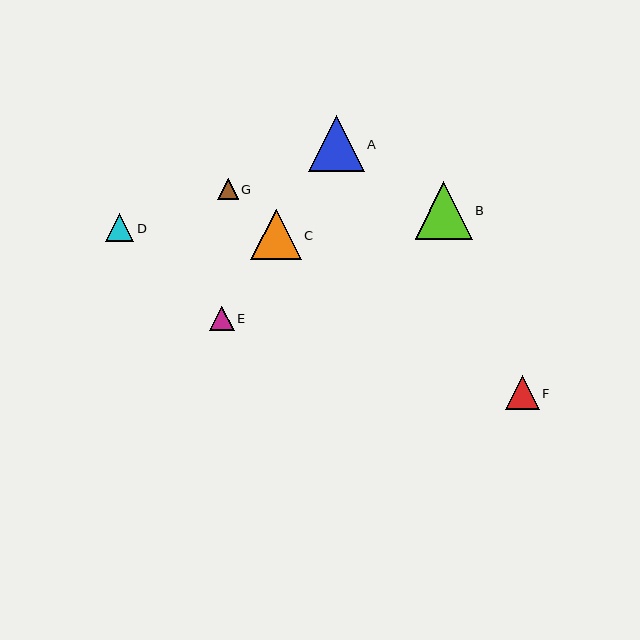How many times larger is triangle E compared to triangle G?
Triangle E is approximately 1.2 times the size of triangle G.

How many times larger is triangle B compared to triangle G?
Triangle B is approximately 2.8 times the size of triangle G.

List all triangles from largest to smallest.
From largest to smallest: B, A, C, F, D, E, G.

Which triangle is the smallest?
Triangle G is the smallest with a size of approximately 21 pixels.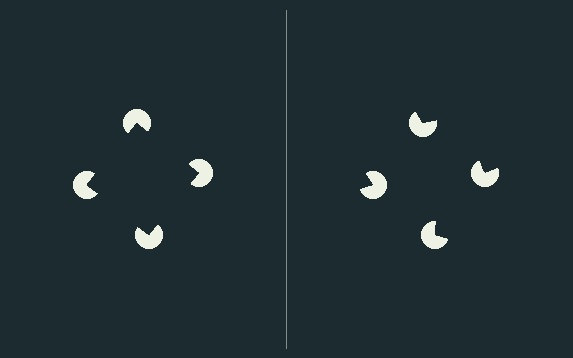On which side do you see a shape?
An illusory square appears on the left side. On the right side the wedge cuts are rotated, so no coherent shape forms.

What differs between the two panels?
The pac-man discs are positioned identically on both sides; only the wedge orientations differ. On the left they align to a square; on the right they are misaligned.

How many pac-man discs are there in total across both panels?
8 — 4 on each side.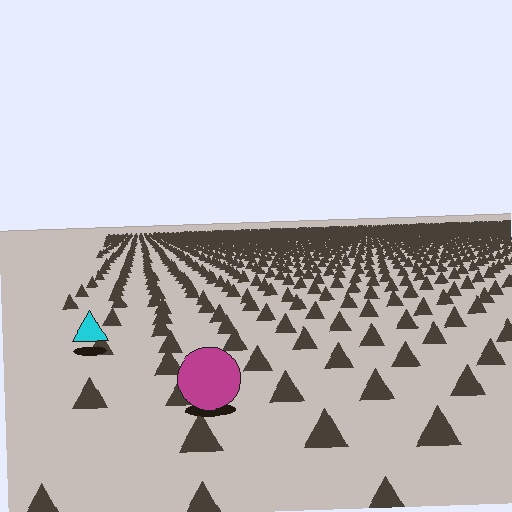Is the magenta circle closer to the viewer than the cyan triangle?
Yes. The magenta circle is closer — you can tell from the texture gradient: the ground texture is coarser near it.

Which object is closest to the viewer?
The magenta circle is closest. The texture marks near it are larger and more spread out.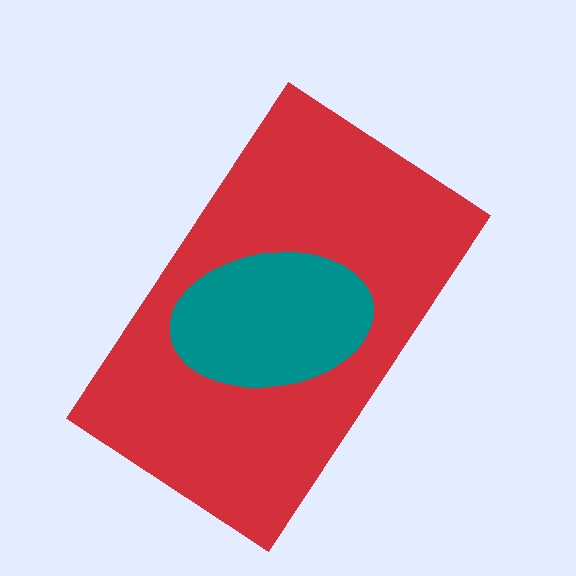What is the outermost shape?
The red rectangle.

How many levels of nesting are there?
2.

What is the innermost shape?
The teal ellipse.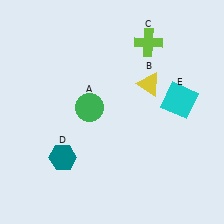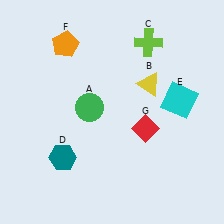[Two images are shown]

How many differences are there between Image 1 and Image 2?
There are 2 differences between the two images.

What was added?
An orange pentagon (F), a red diamond (G) were added in Image 2.